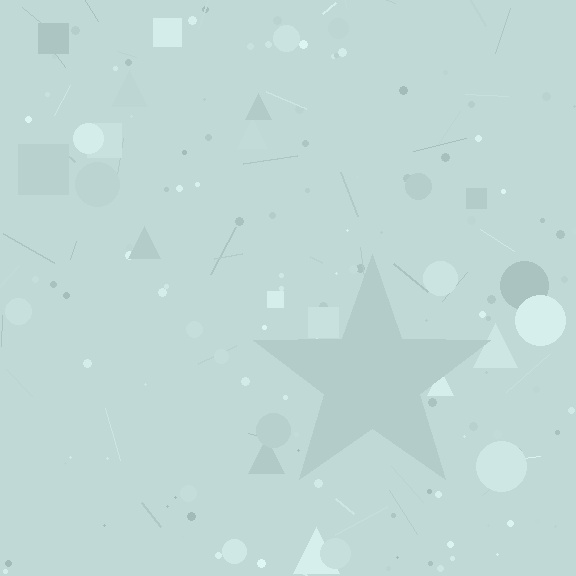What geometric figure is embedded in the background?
A star is embedded in the background.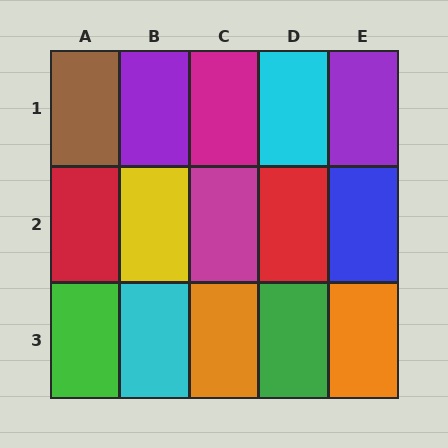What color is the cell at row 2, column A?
Red.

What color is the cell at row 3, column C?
Orange.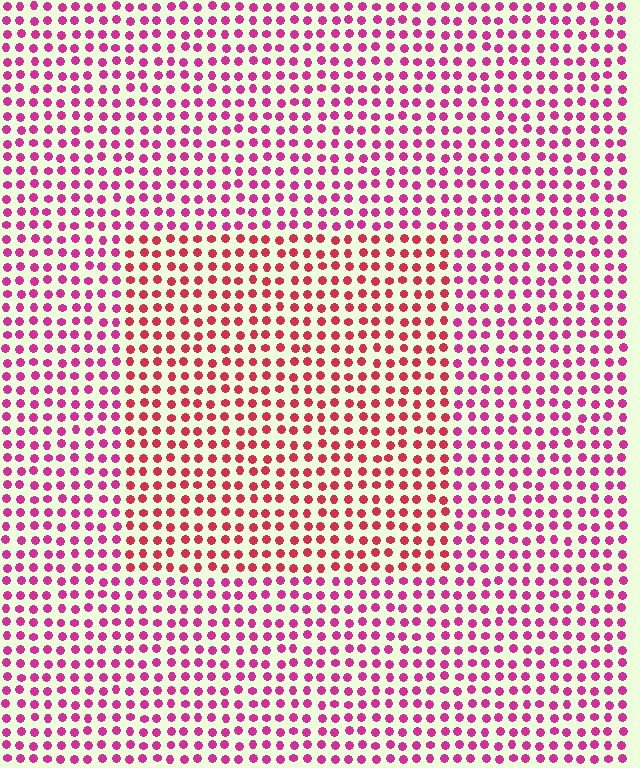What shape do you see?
I see a rectangle.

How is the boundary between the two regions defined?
The boundary is defined purely by a slight shift in hue (about 28 degrees). Spacing, size, and orientation are identical on both sides.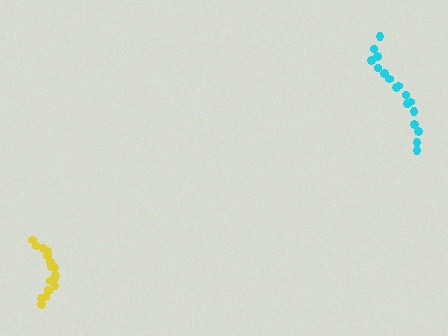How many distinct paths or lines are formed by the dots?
There are 2 distinct paths.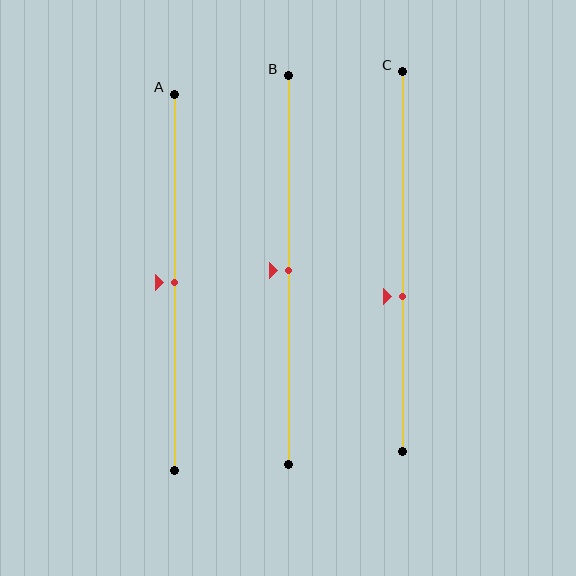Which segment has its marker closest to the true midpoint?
Segment A has its marker closest to the true midpoint.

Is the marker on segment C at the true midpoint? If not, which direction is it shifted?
No, the marker on segment C is shifted downward by about 9% of the segment length.